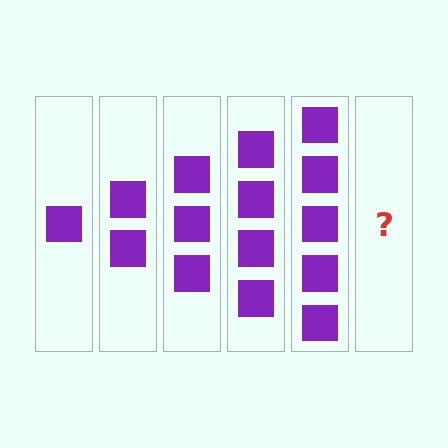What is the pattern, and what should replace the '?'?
The pattern is that each step adds one more square. The '?' should be 6 squares.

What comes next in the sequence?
The next element should be 6 squares.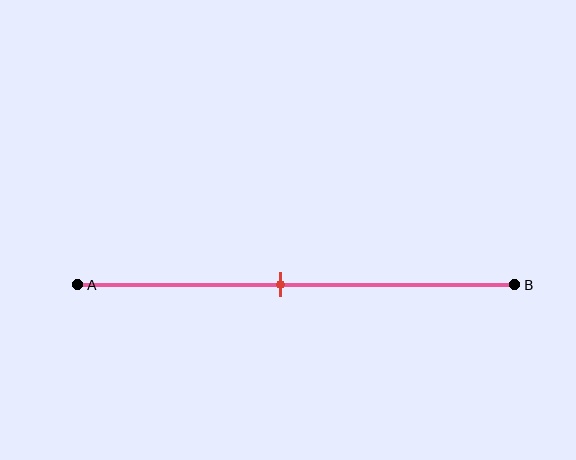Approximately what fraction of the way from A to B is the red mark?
The red mark is approximately 45% of the way from A to B.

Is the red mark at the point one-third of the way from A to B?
No, the mark is at about 45% from A, not at the 33% one-third point.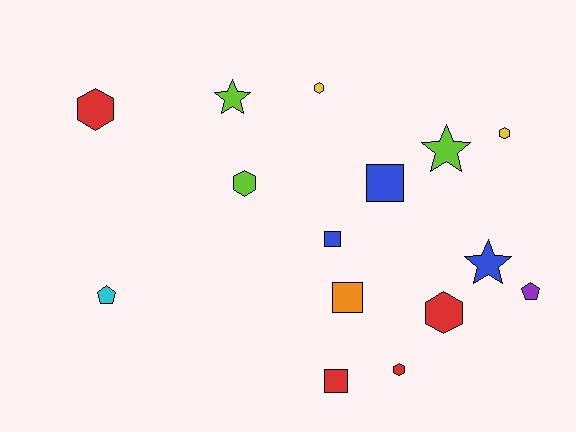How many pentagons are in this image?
There are 2 pentagons.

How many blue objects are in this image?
There are 3 blue objects.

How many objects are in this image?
There are 15 objects.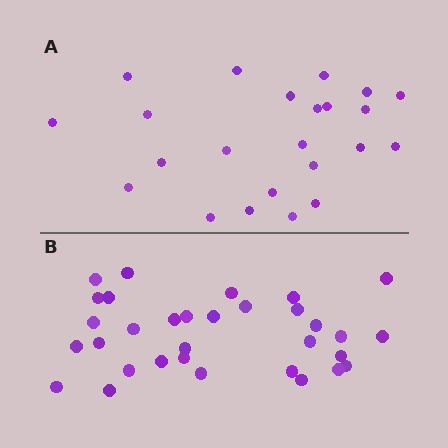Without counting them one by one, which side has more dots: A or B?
Region B (the bottom region) has more dots.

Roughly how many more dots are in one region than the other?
Region B has roughly 8 or so more dots than region A.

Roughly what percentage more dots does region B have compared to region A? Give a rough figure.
About 40% more.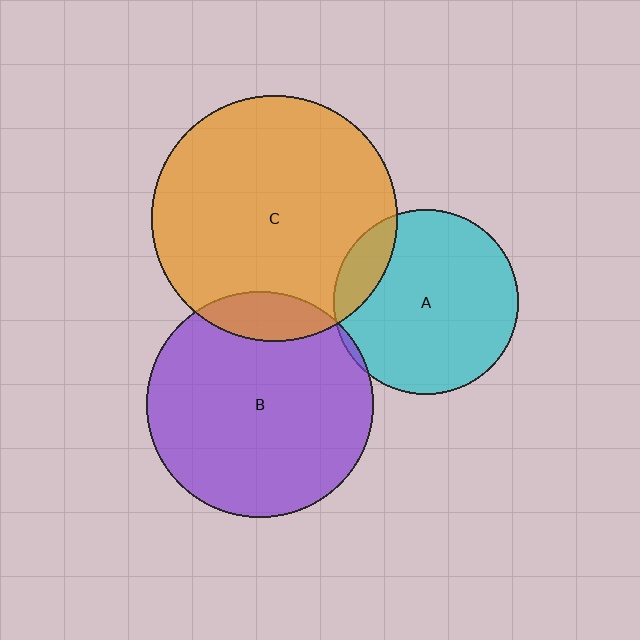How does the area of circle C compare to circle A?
Approximately 1.8 times.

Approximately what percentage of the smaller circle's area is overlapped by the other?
Approximately 15%.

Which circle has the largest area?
Circle C (orange).